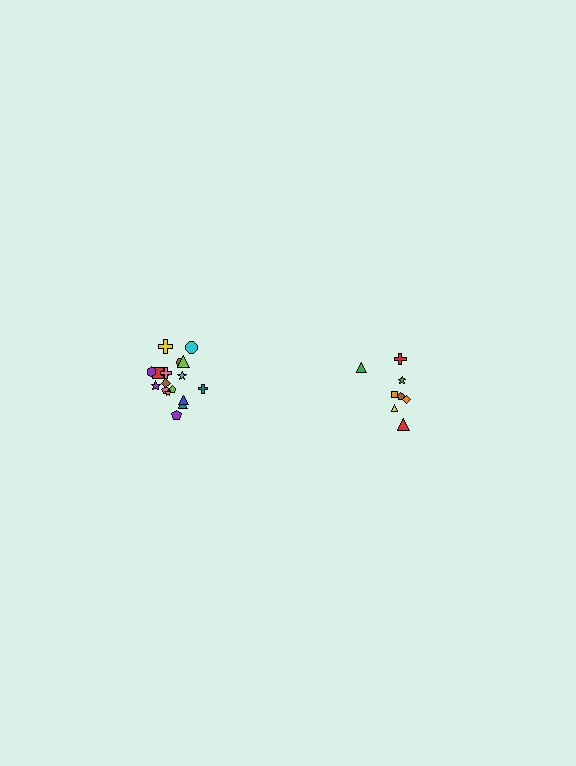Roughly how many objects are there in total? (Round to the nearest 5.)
Roughly 25 objects in total.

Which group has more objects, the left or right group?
The left group.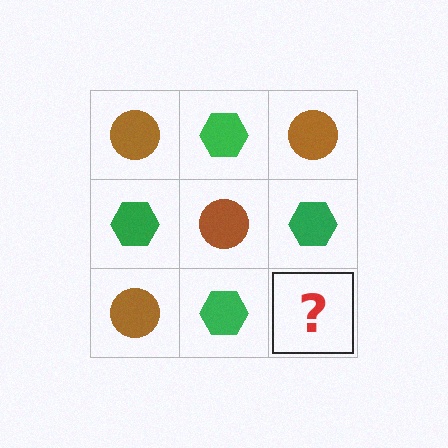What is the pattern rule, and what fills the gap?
The rule is that it alternates brown circle and green hexagon in a checkerboard pattern. The gap should be filled with a brown circle.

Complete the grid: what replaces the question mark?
The question mark should be replaced with a brown circle.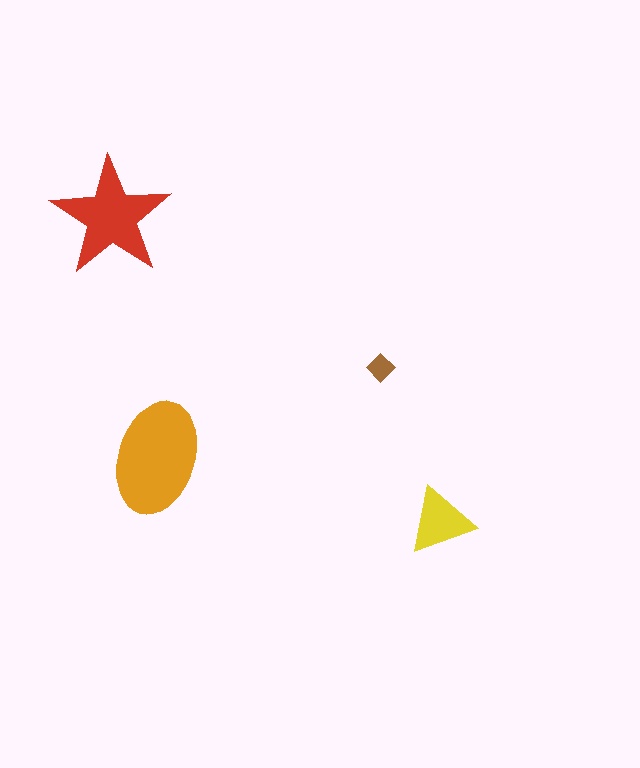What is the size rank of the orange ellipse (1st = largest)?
1st.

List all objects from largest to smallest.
The orange ellipse, the red star, the yellow triangle, the brown diamond.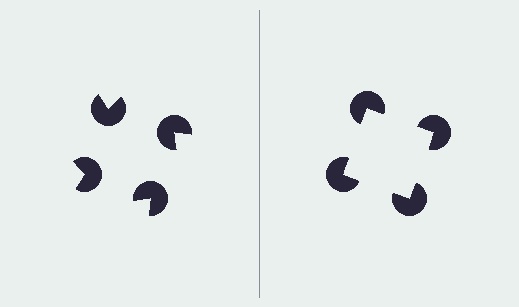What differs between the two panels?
The pac-man discs are positioned identically on both sides; only the wedge orientations differ. On the right they align to a square; on the left they are misaligned.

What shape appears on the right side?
An illusory square.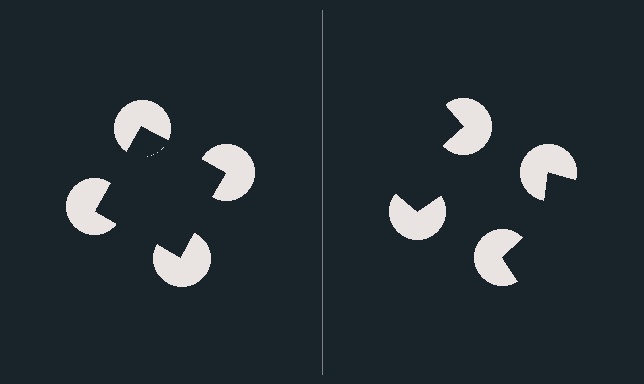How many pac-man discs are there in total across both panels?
8 — 4 on each side.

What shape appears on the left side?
An illusory square.